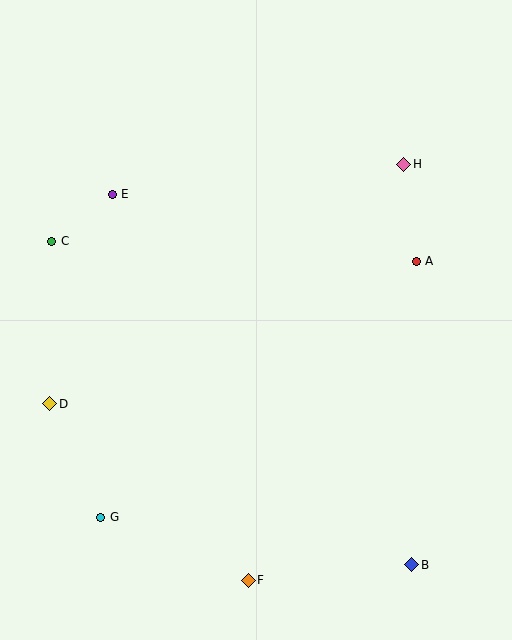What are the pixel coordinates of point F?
Point F is at (248, 580).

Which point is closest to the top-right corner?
Point H is closest to the top-right corner.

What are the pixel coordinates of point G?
Point G is at (101, 517).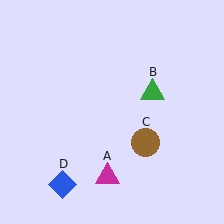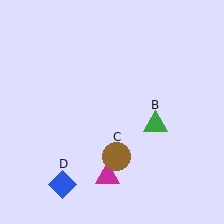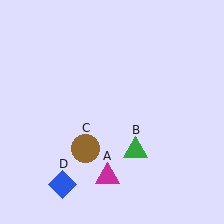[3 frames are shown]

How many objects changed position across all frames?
2 objects changed position: green triangle (object B), brown circle (object C).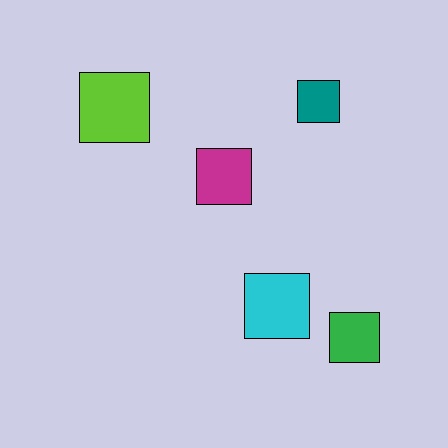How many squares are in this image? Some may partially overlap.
There are 5 squares.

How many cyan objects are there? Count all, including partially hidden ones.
There is 1 cyan object.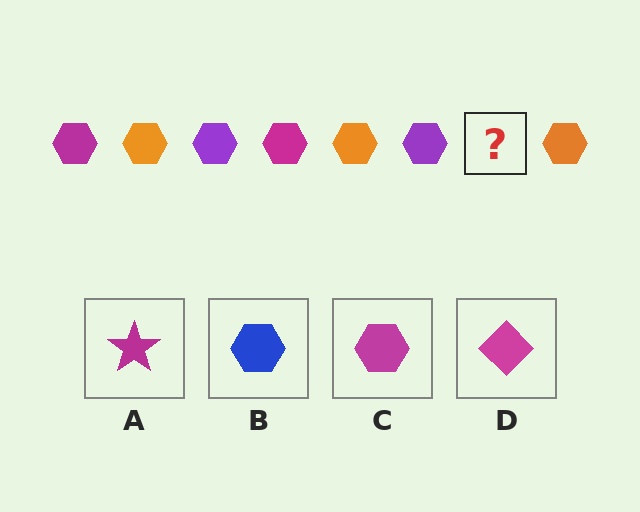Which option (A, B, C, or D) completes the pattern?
C.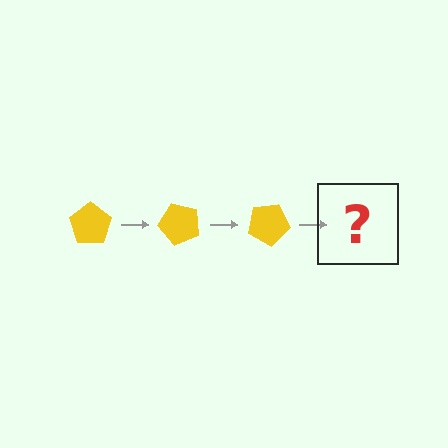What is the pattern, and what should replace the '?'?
The pattern is that the pentagon rotates 50 degrees each step. The '?' should be a yellow pentagon rotated 150 degrees.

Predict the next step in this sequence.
The next step is a yellow pentagon rotated 150 degrees.